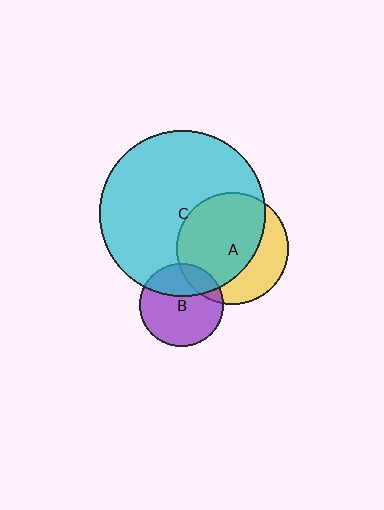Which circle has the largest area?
Circle C (cyan).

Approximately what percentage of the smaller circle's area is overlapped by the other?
Approximately 15%.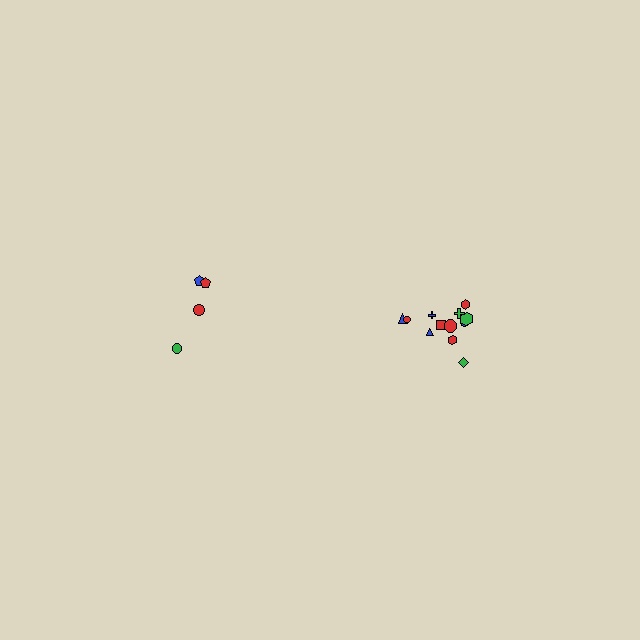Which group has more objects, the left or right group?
The right group.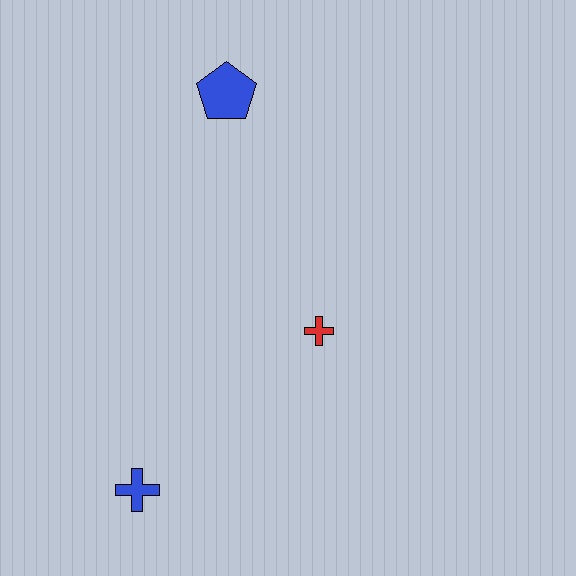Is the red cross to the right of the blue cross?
Yes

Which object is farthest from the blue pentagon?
The blue cross is farthest from the blue pentagon.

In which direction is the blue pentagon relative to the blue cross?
The blue pentagon is above the blue cross.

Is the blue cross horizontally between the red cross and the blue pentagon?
No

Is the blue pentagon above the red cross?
Yes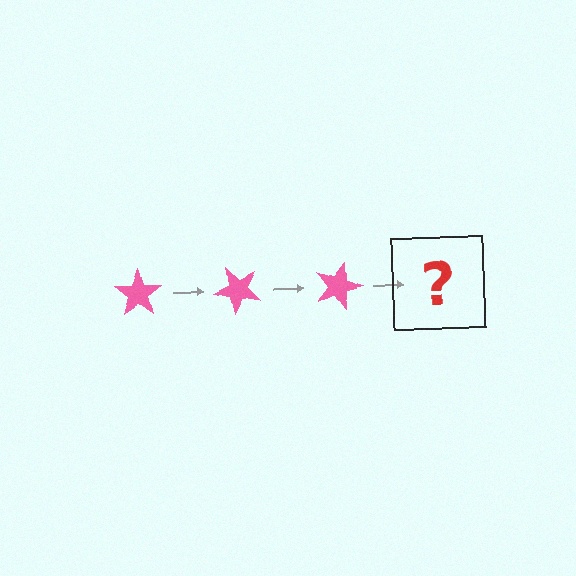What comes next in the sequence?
The next element should be a pink star rotated 135 degrees.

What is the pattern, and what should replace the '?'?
The pattern is that the star rotates 45 degrees each step. The '?' should be a pink star rotated 135 degrees.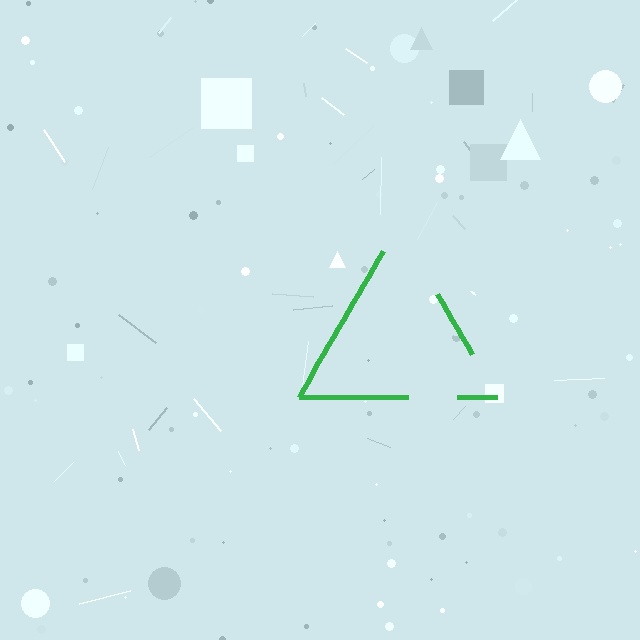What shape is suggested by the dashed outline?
The dashed outline suggests a triangle.